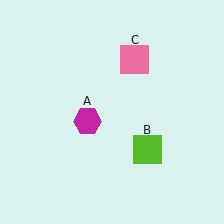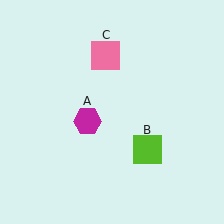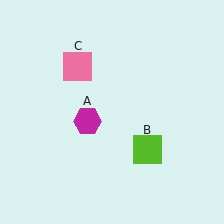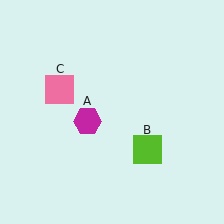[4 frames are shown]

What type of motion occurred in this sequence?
The pink square (object C) rotated counterclockwise around the center of the scene.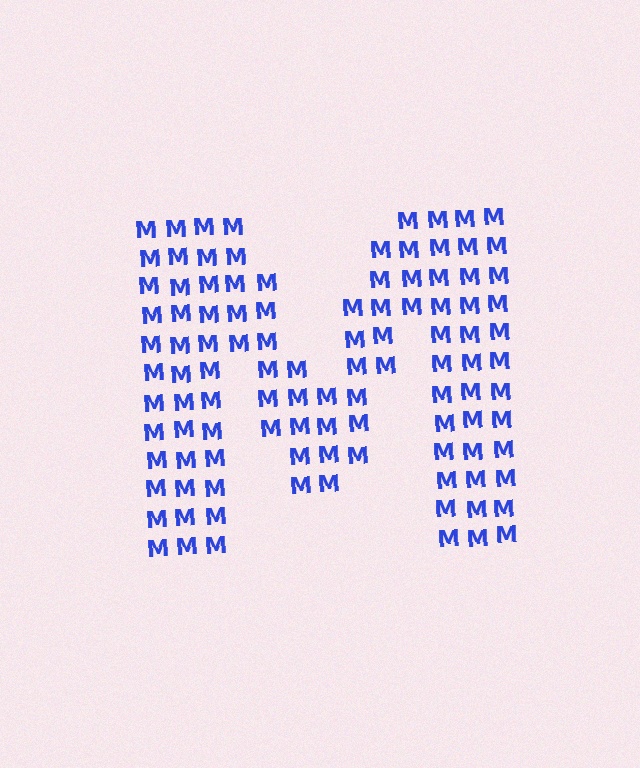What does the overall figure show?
The overall figure shows the letter M.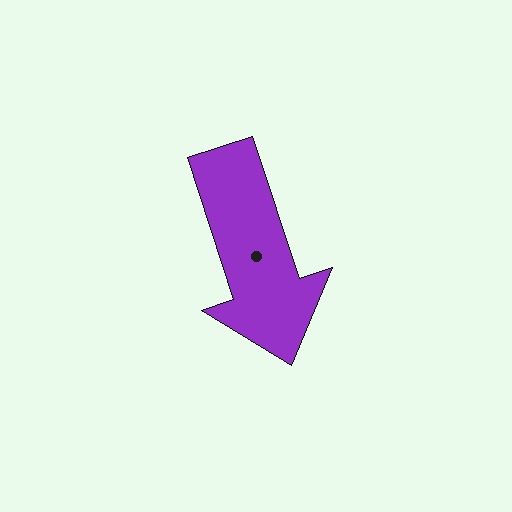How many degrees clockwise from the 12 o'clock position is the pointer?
Approximately 162 degrees.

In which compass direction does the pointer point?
South.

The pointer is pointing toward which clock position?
Roughly 5 o'clock.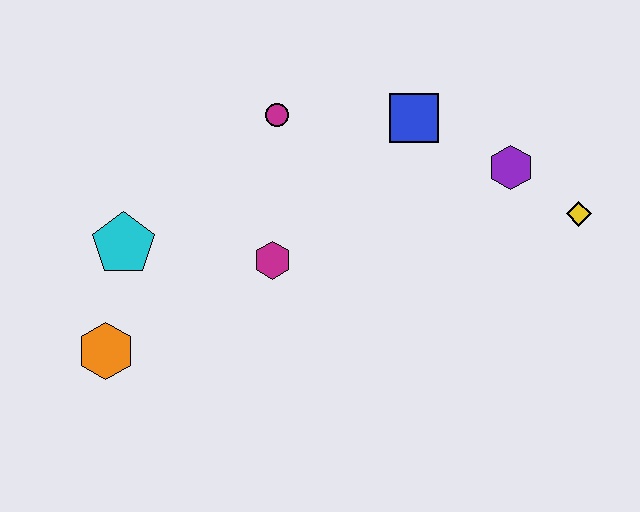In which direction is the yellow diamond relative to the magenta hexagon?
The yellow diamond is to the right of the magenta hexagon.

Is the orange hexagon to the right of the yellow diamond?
No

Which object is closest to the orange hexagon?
The cyan pentagon is closest to the orange hexagon.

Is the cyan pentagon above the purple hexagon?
No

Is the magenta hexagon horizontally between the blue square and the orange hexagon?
Yes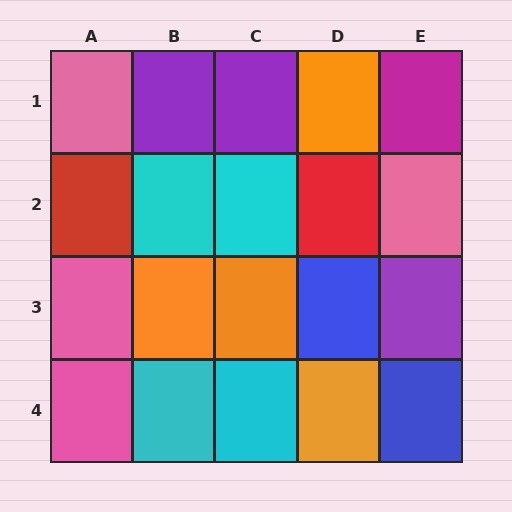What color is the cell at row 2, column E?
Pink.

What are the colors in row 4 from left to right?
Pink, cyan, cyan, orange, blue.